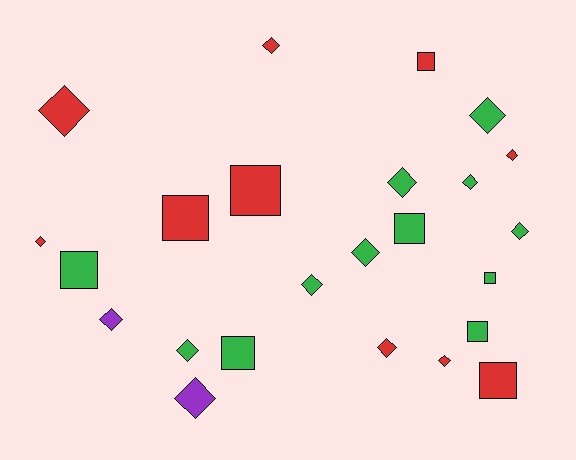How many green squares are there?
There are 5 green squares.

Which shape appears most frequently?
Diamond, with 15 objects.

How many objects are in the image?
There are 24 objects.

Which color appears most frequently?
Green, with 12 objects.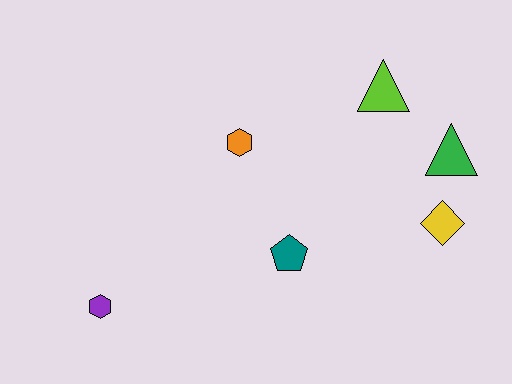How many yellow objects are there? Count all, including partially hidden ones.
There is 1 yellow object.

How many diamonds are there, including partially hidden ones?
There is 1 diamond.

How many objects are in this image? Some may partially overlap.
There are 6 objects.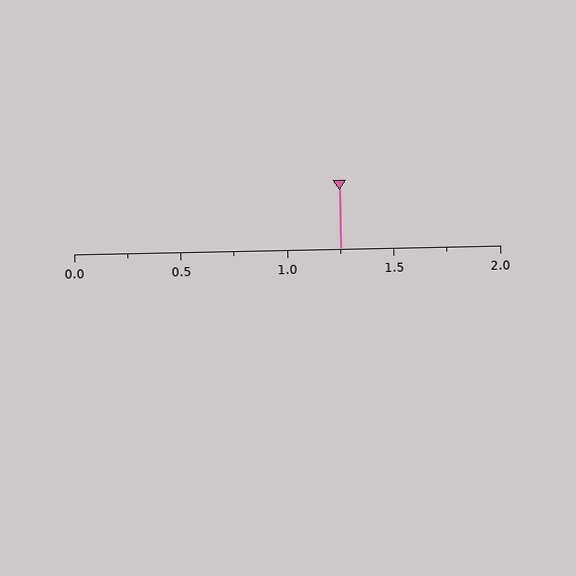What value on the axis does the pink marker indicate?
The marker indicates approximately 1.25.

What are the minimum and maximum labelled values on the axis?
The axis runs from 0.0 to 2.0.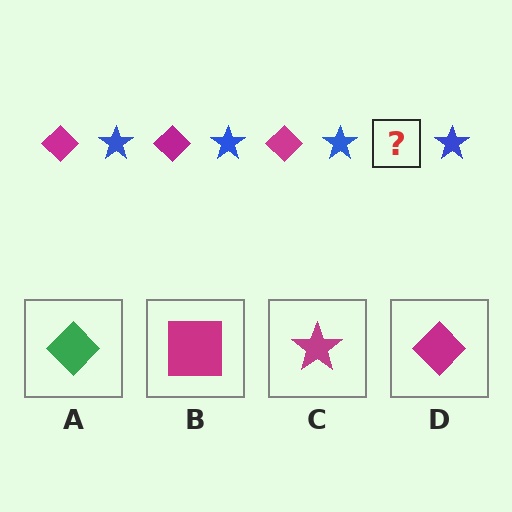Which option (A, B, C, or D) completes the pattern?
D.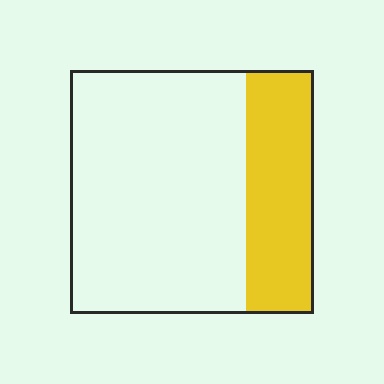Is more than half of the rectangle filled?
No.